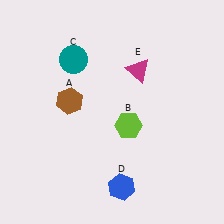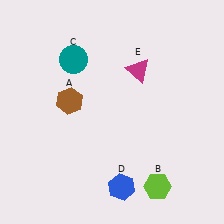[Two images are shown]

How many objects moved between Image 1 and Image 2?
1 object moved between the two images.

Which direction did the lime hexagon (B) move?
The lime hexagon (B) moved down.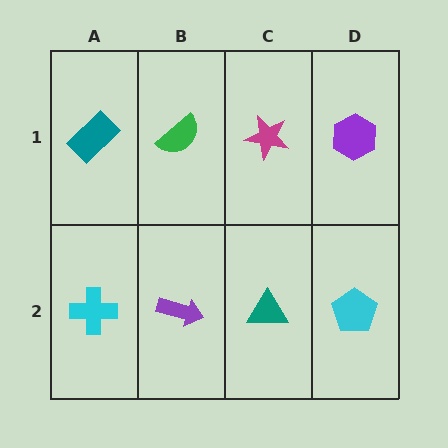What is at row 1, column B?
A green semicircle.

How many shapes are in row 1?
4 shapes.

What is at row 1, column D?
A purple hexagon.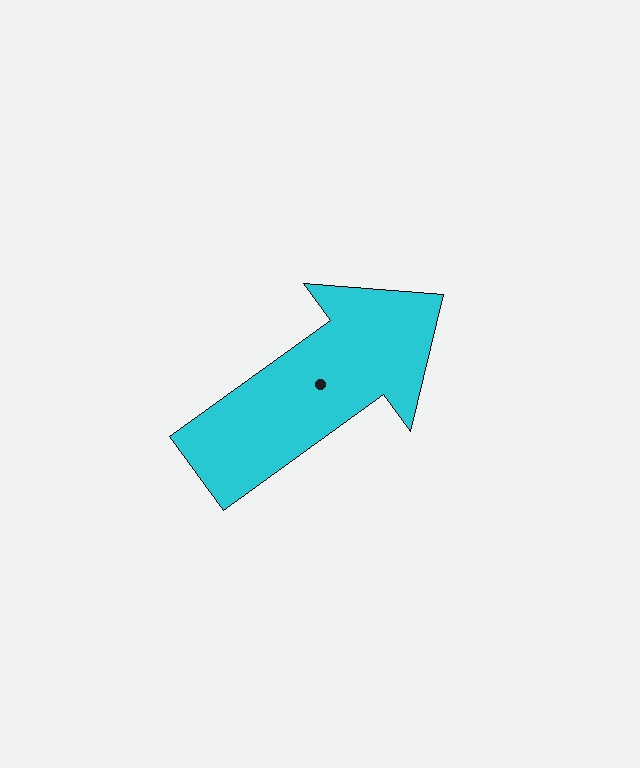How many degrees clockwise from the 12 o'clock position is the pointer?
Approximately 54 degrees.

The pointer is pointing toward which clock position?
Roughly 2 o'clock.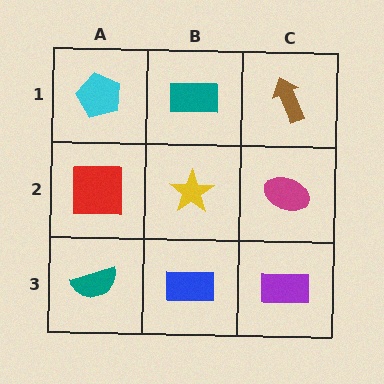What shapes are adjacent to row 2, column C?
A brown arrow (row 1, column C), a purple rectangle (row 3, column C), a yellow star (row 2, column B).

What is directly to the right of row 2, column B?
A magenta ellipse.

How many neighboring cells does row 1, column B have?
3.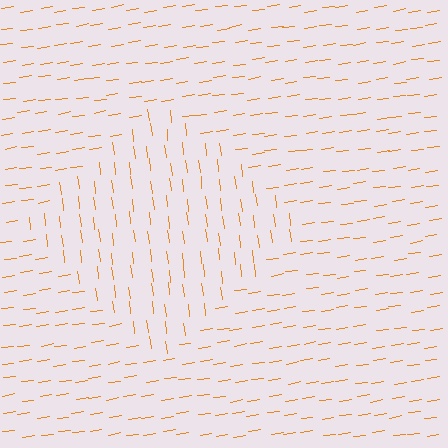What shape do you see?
I see a diamond.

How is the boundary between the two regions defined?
The boundary is defined purely by a change in line orientation (approximately 89 degrees difference). All lines are the same color and thickness.